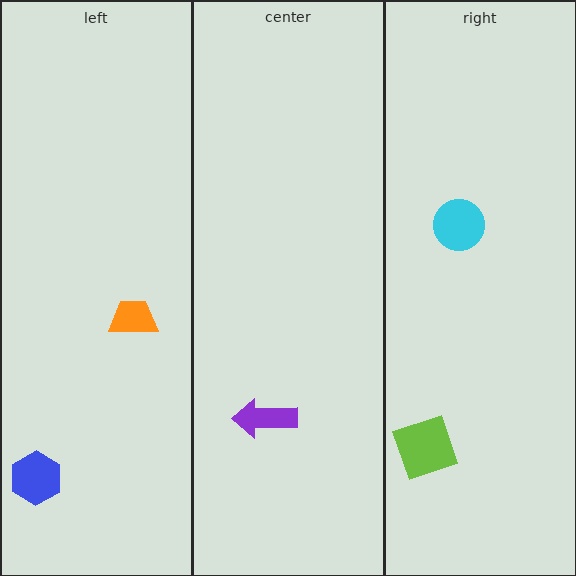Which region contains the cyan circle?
The right region.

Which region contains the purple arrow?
The center region.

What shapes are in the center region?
The purple arrow.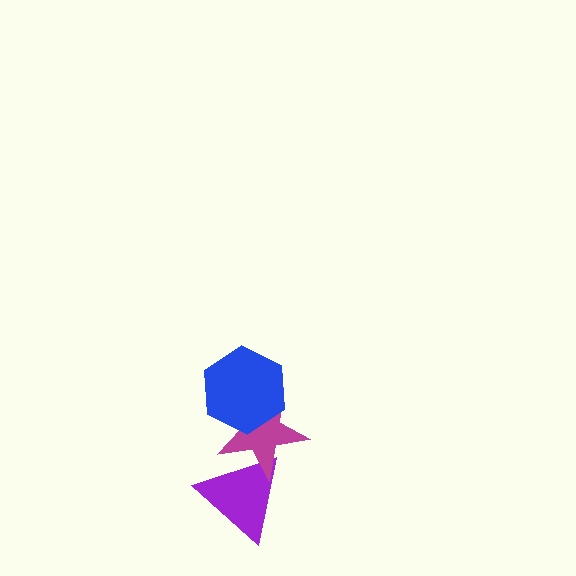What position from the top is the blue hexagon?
The blue hexagon is 1st from the top.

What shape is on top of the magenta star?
The blue hexagon is on top of the magenta star.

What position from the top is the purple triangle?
The purple triangle is 3rd from the top.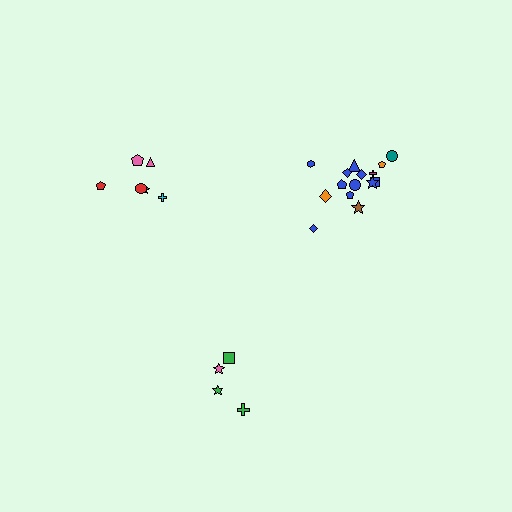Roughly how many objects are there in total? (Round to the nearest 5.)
Roughly 25 objects in total.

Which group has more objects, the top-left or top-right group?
The top-right group.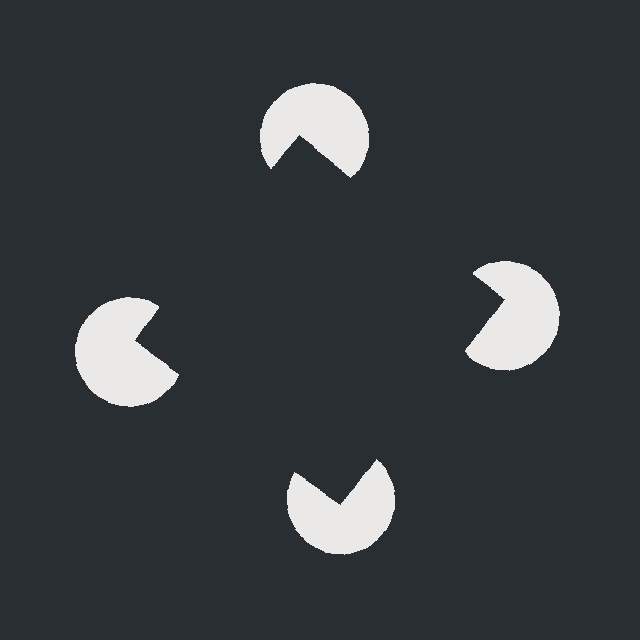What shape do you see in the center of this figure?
An illusory square — its edges are inferred from the aligned wedge cuts in the pac-man discs, not physically drawn.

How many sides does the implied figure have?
4 sides.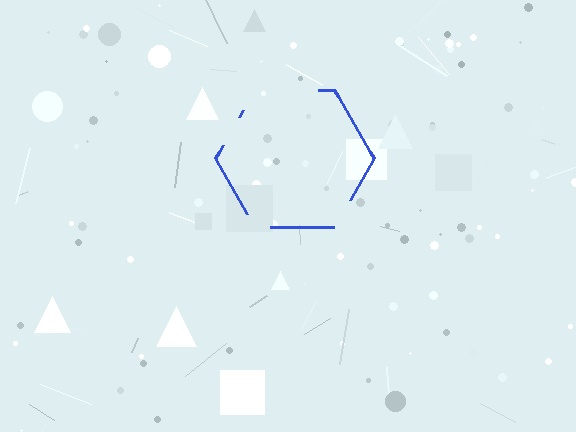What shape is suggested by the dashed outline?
The dashed outline suggests a hexagon.